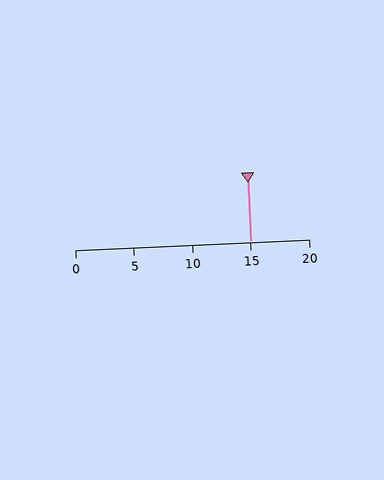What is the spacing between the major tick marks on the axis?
The major ticks are spaced 5 apart.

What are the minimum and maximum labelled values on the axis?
The axis runs from 0 to 20.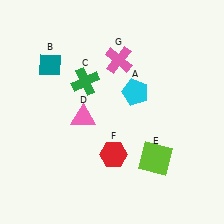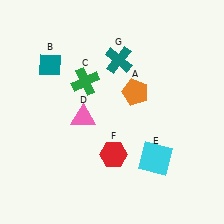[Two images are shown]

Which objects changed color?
A changed from cyan to orange. E changed from lime to cyan. G changed from pink to teal.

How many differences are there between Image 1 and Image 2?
There are 3 differences between the two images.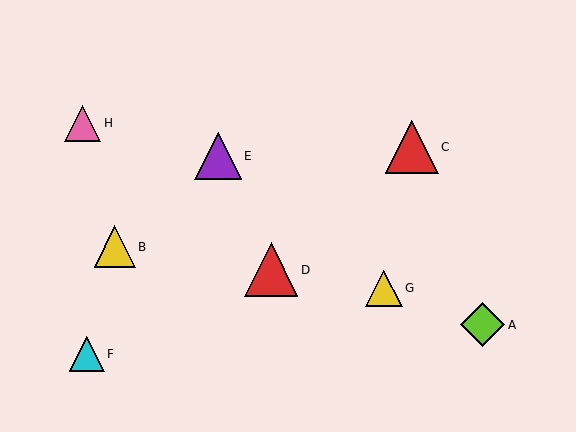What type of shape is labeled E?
Shape E is a purple triangle.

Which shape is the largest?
The red triangle (labeled D) is the largest.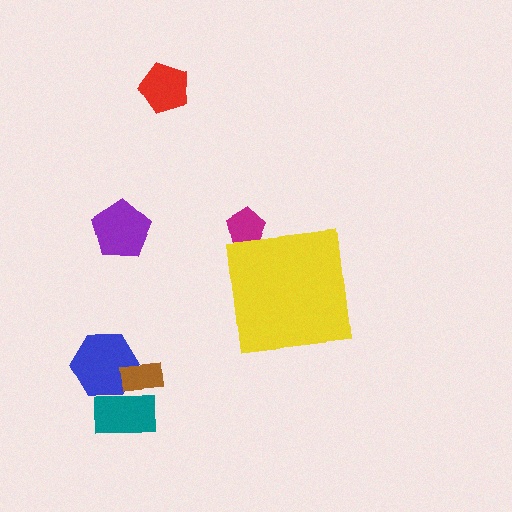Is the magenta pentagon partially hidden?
Yes, the magenta pentagon is partially hidden behind the yellow square.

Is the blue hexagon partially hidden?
No, the blue hexagon is fully visible.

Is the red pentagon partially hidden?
No, the red pentagon is fully visible.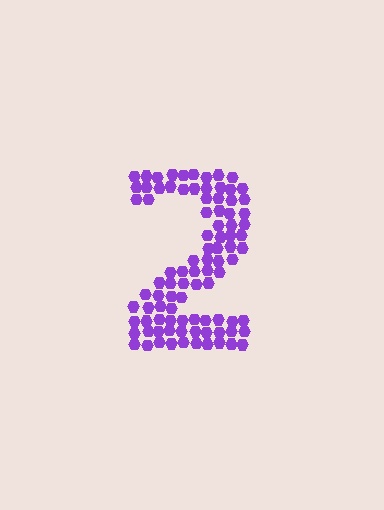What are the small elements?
The small elements are hexagons.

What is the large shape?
The large shape is the digit 2.